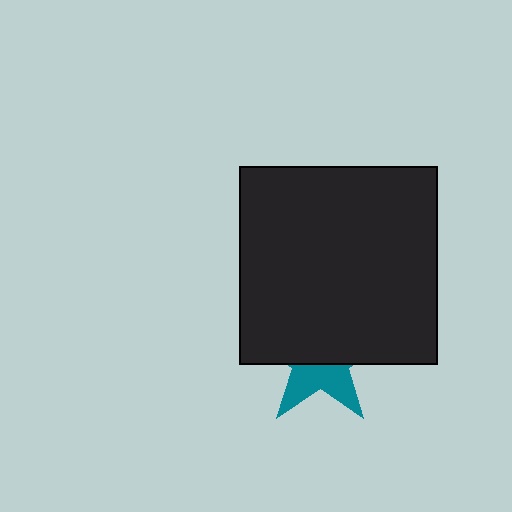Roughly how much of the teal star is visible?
A small part of it is visible (roughly 38%).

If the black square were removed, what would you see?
You would see the complete teal star.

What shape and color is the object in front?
The object in front is a black square.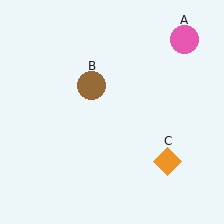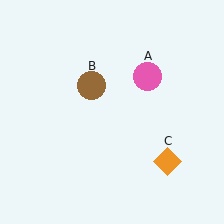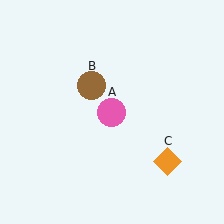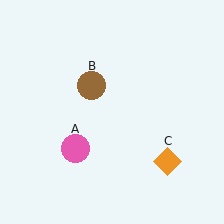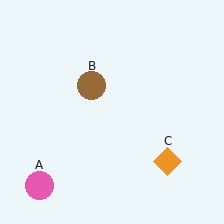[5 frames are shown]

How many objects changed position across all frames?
1 object changed position: pink circle (object A).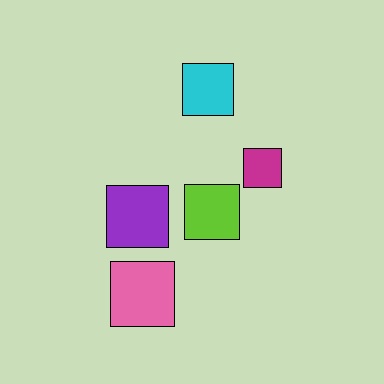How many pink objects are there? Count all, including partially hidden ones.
There is 1 pink object.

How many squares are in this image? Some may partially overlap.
There are 5 squares.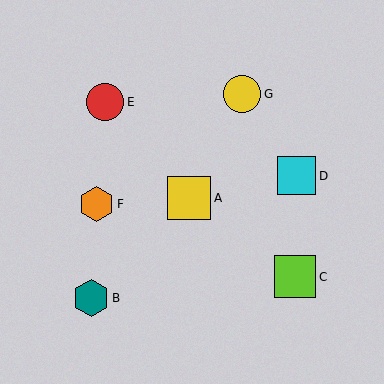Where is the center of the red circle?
The center of the red circle is at (105, 102).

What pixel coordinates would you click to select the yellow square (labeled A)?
Click at (189, 198) to select the yellow square A.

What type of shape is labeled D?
Shape D is a cyan square.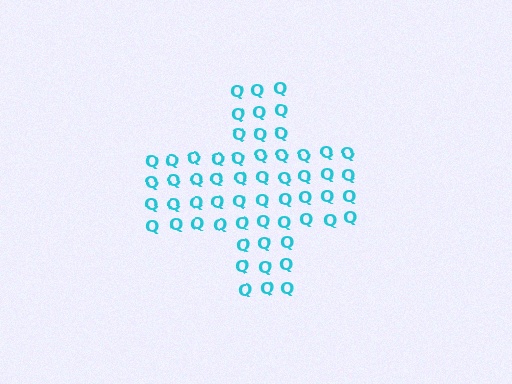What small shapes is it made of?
It is made of small letter Q's.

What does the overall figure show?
The overall figure shows a cross.